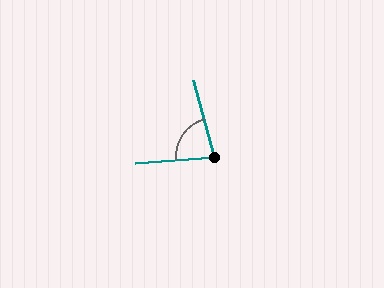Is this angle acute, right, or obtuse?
It is acute.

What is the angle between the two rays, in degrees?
Approximately 79 degrees.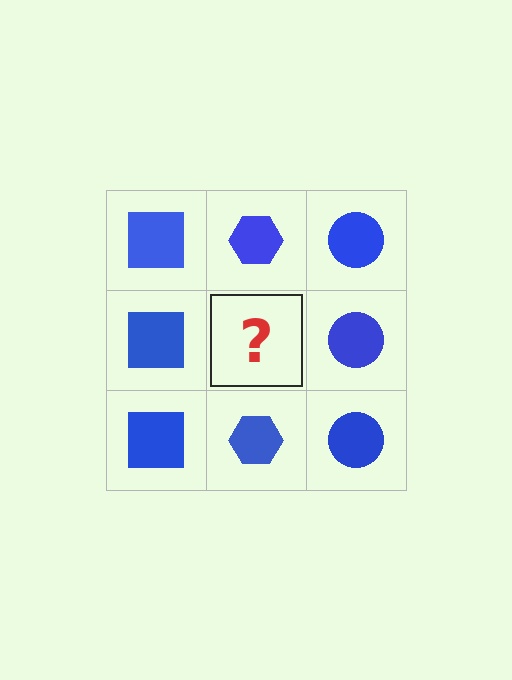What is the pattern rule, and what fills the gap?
The rule is that each column has a consistent shape. The gap should be filled with a blue hexagon.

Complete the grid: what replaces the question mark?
The question mark should be replaced with a blue hexagon.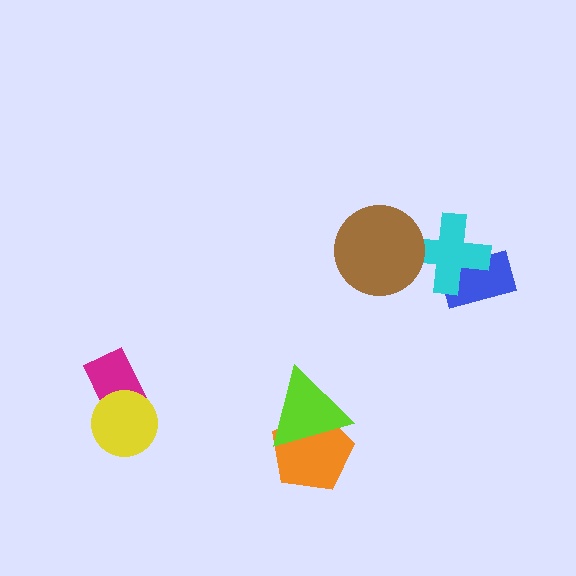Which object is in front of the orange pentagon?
The lime triangle is in front of the orange pentagon.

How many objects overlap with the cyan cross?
2 objects overlap with the cyan cross.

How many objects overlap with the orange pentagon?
1 object overlaps with the orange pentagon.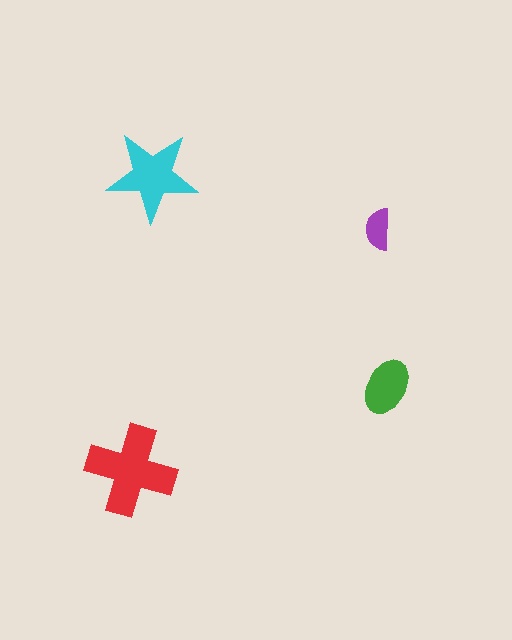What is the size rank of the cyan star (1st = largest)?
2nd.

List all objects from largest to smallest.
The red cross, the cyan star, the green ellipse, the purple semicircle.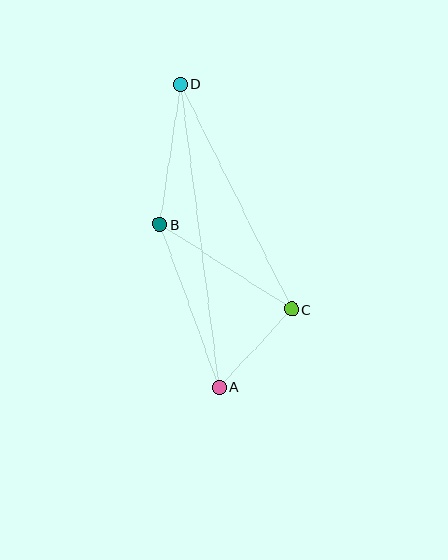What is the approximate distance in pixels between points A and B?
The distance between A and B is approximately 173 pixels.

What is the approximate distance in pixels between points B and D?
The distance between B and D is approximately 141 pixels.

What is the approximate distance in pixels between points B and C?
The distance between B and C is approximately 157 pixels.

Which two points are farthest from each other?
Points A and D are farthest from each other.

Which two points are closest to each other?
Points A and C are closest to each other.